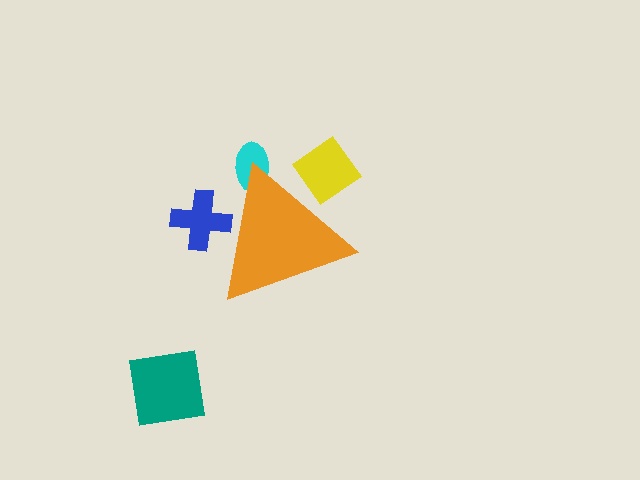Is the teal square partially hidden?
No, the teal square is fully visible.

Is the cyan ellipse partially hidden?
Yes, the cyan ellipse is partially hidden behind the orange triangle.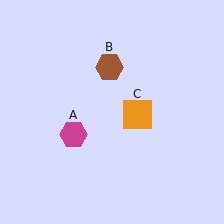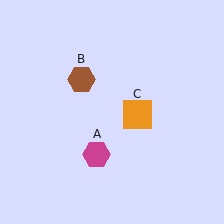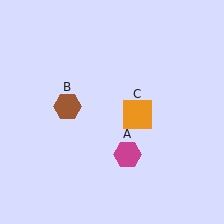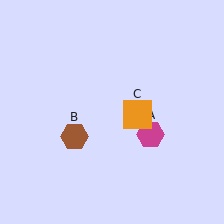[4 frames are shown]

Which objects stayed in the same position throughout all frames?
Orange square (object C) remained stationary.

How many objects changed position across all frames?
2 objects changed position: magenta hexagon (object A), brown hexagon (object B).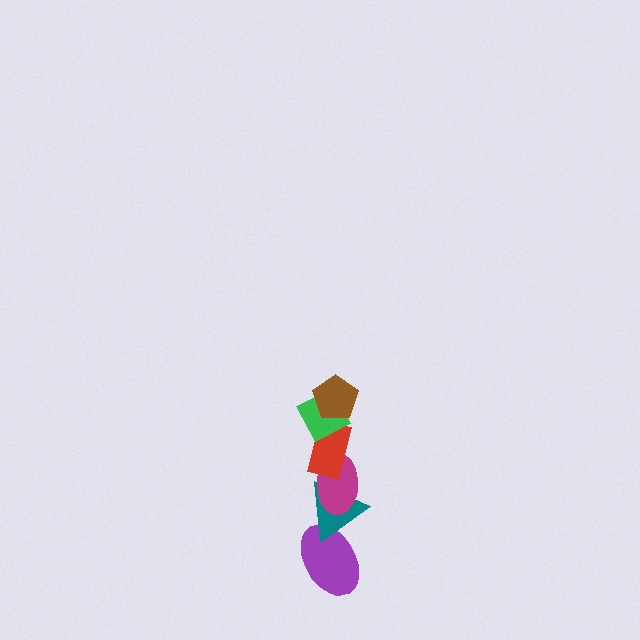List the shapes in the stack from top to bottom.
From top to bottom: the brown pentagon, the green diamond, the red rectangle, the magenta ellipse, the teal triangle, the purple ellipse.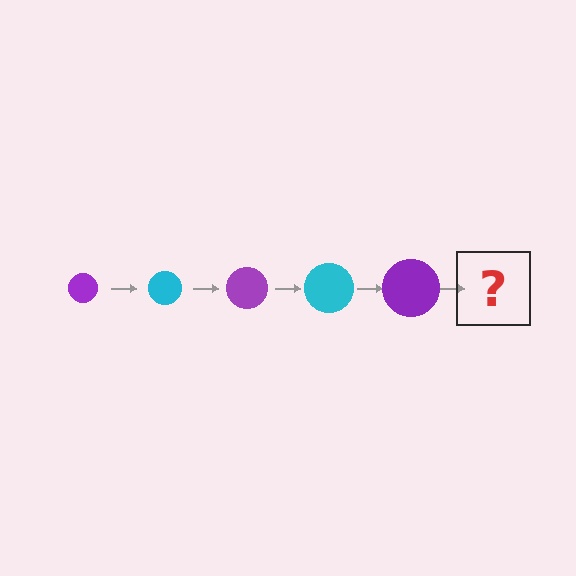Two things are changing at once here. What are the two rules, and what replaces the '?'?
The two rules are that the circle grows larger each step and the color cycles through purple and cyan. The '?' should be a cyan circle, larger than the previous one.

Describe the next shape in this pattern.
It should be a cyan circle, larger than the previous one.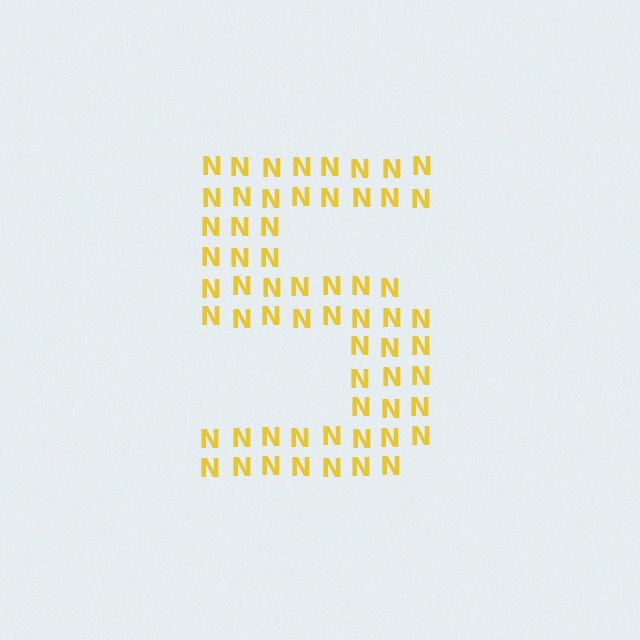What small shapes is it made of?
It is made of small letter N's.